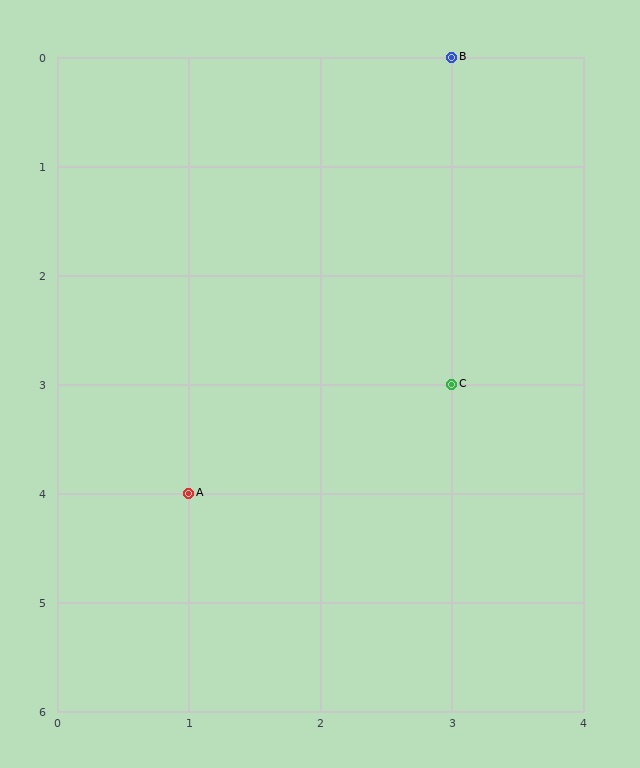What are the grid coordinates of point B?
Point B is at grid coordinates (3, 0).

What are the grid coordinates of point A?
Point A is at grid coordinates (1, 4).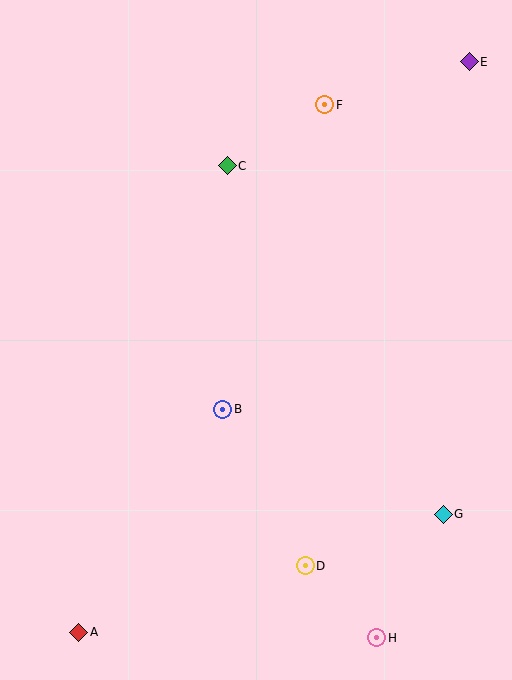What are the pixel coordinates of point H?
Point H is at (377, 638).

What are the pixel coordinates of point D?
Point D is at (305, 566).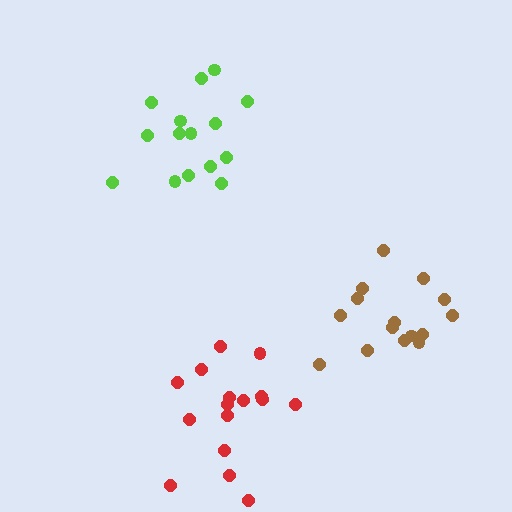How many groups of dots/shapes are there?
There are 3 groups.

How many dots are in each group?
Group 1: 15 dots, Group 2: 15 dots, Group 3: 16 dots (46 total).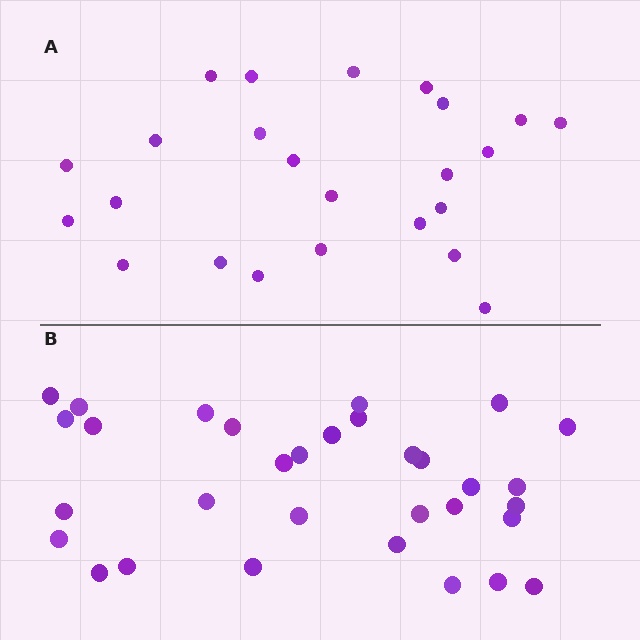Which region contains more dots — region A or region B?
Region B (the bottom region) has more dots.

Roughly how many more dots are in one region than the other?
Region B has roughly 8 or so more dots than region A.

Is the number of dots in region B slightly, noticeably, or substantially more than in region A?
Region B has noticeably more, but not dramatically so. The ratio is roughly 1.3 to 1.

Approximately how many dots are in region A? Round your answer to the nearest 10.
About 20 dots. (The exact count is 24, which rounds to 20.)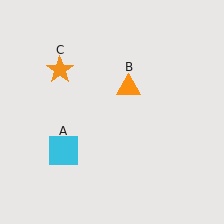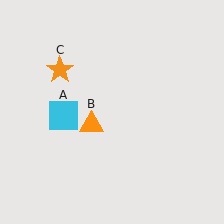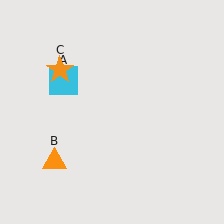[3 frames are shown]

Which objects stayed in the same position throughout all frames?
Orange star (object C) remained stationary.